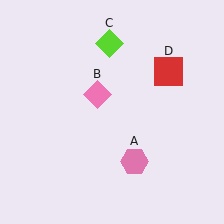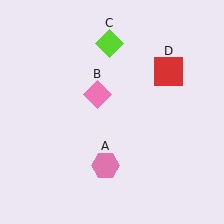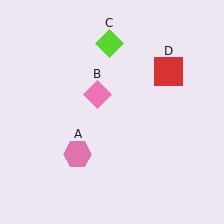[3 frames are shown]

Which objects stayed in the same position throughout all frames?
Pink diamond (object B) and lime diamond (object C) and red square (object D) remained stationary.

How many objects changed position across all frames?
1 object changed position: pink hexagon (object A).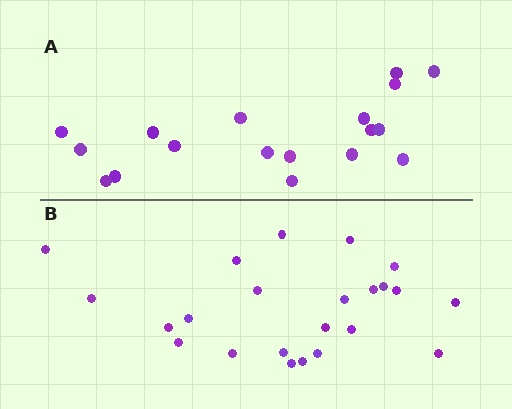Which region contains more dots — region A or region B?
Region B (the bottom region) has more dots.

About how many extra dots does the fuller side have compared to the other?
Region B has about 5 more dots than region A.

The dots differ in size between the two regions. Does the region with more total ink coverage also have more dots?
No. Region A has more total ink coverage because its dots are larger, but region B actually contains more individual dots. Total area can be misleading — the number of items is what matters here.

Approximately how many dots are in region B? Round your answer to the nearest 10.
About 20 dots. (The exact count is 23, which rounds to 20.)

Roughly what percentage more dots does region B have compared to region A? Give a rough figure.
About 30% more.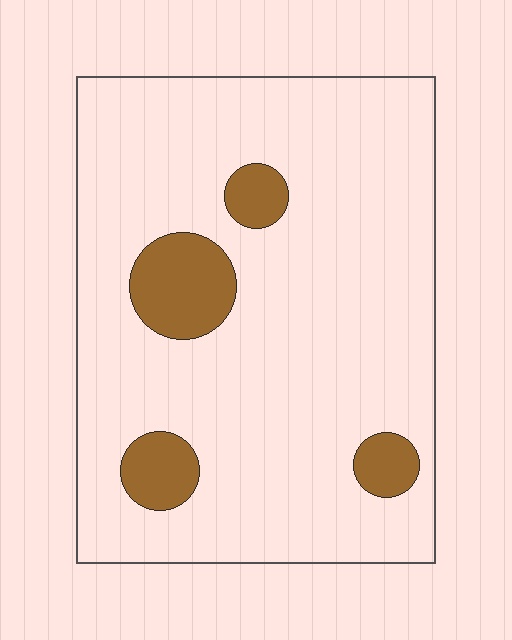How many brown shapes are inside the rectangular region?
4.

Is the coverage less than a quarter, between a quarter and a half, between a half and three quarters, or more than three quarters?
Less than a quarter.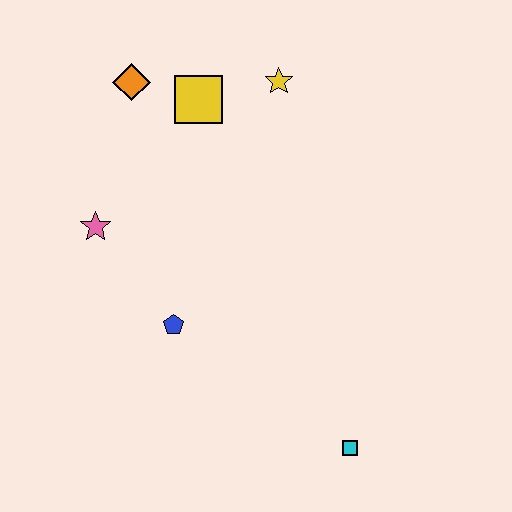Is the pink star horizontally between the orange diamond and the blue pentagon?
No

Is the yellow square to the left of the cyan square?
Yes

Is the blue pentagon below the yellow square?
Yes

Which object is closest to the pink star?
The blue pentagon is closest to the pink star.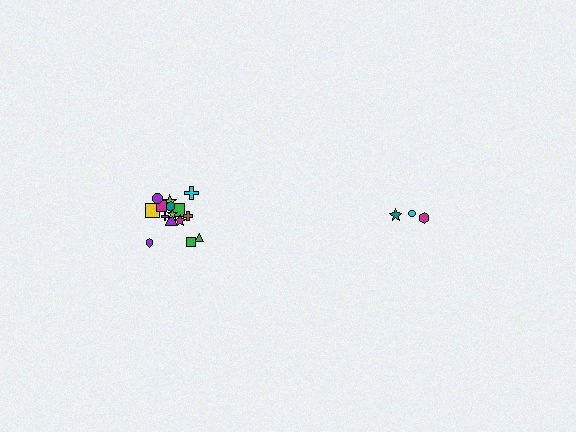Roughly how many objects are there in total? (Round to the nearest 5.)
Roughly 20 objects in total.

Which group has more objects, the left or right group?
The left group.